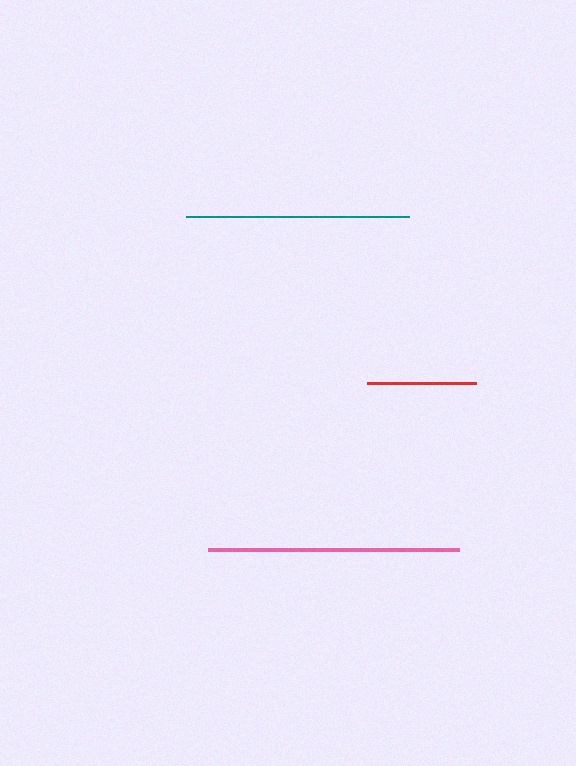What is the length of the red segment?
The red segment is approximately 109 pixels long.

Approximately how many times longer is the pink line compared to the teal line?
The pink line is approximately 1.1 times the length of the teal line.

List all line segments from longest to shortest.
From longest to shortest: pink, teal, red.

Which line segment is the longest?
The pink line is the longest at approximately 252 pixels.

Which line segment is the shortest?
The red line is the shortest at approximately 109 pixels.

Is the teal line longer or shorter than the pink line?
The pink line is longer than the teal line.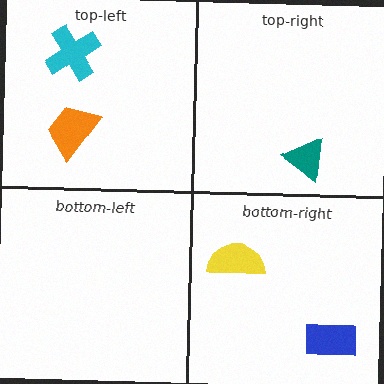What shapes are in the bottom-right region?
The blue rectangle, the yellow semicircle.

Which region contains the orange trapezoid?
The top-left region.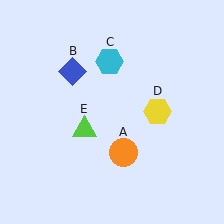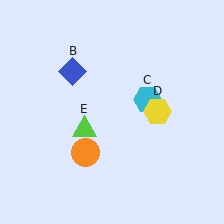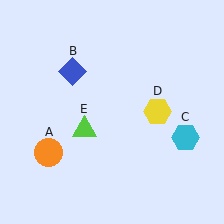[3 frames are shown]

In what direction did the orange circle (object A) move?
The orange circle (object A) moved left.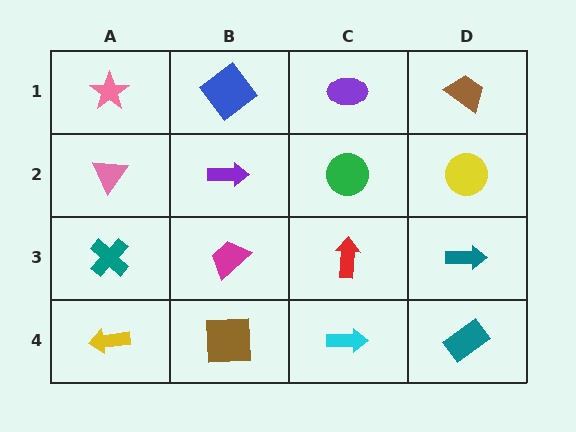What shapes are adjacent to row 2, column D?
A brown trapezoid (row 1, column D), a teal arrow (row 3, column D), a green circle (row 2, column C).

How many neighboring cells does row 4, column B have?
3.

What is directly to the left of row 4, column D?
A cyan arrow.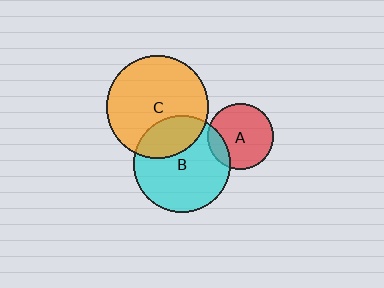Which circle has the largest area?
Circle C (orange).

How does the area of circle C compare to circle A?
Approximately 2.4 times.